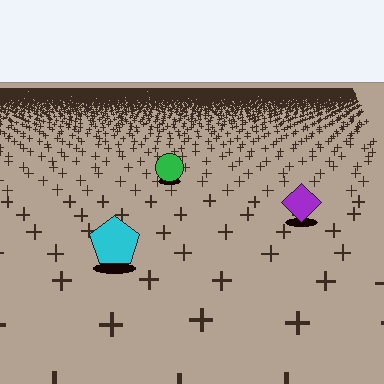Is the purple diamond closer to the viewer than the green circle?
Yes. The purple diamond is closer — you can tell from the texture gradient: the ground texture is coarser near it.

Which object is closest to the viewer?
The cyan pentagon is closest. The texture marks near it are larger and more spread out.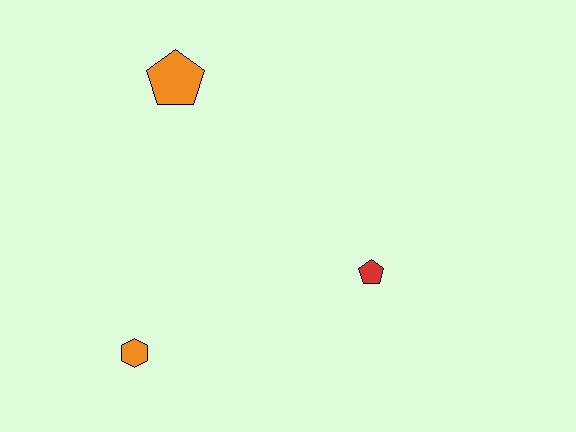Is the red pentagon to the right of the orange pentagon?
Yes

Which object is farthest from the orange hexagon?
The orange pentagon is farthest from the orange hexagon.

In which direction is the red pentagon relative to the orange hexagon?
The red pentagon is to the right of the orange hexagon.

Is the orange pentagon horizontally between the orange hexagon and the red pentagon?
Yes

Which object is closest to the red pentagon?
The orange hexagon is closest to the red pentagon.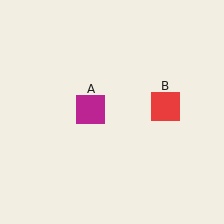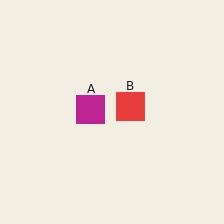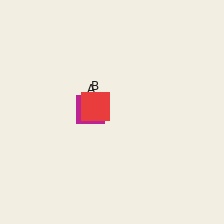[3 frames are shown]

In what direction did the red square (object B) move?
The red square (object B) moved left.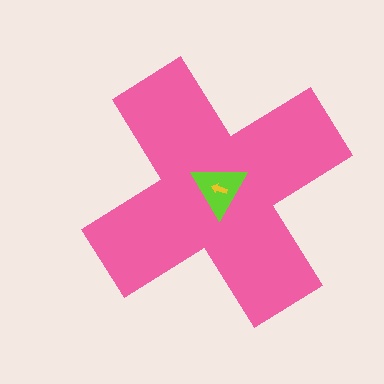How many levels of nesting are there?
3.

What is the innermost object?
The yellow arrow.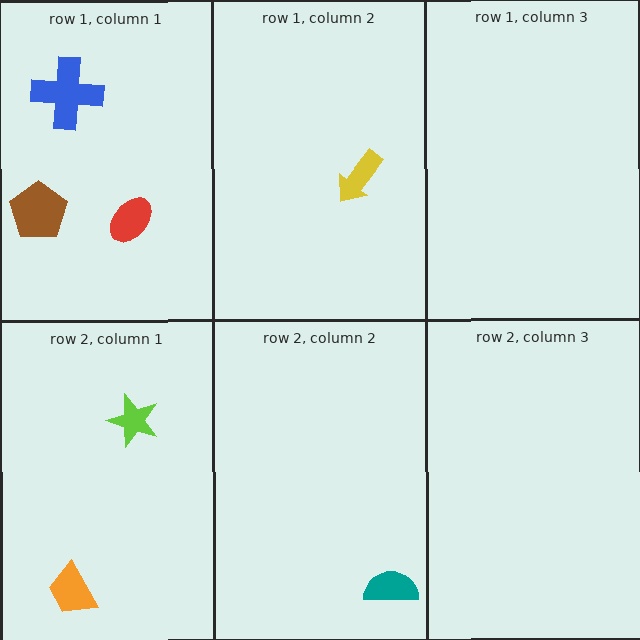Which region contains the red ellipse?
The row 1, column 1 region.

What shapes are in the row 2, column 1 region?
The orange trapezoid, the lime star.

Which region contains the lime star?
The row 2, column 1 region.